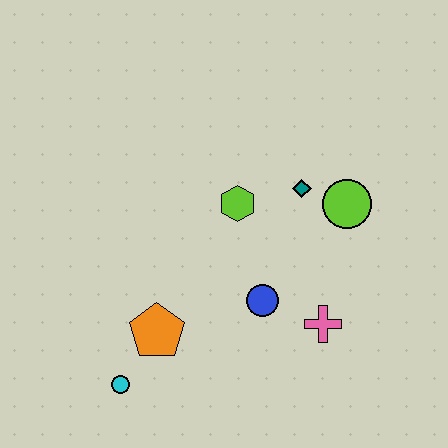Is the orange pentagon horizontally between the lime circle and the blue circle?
No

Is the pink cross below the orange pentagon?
No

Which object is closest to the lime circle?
The teal diamond is closest to the lime circle.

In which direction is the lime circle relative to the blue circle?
The lime circle is above the blue circle.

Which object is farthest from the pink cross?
The cyan circle is farthest from the pink cross.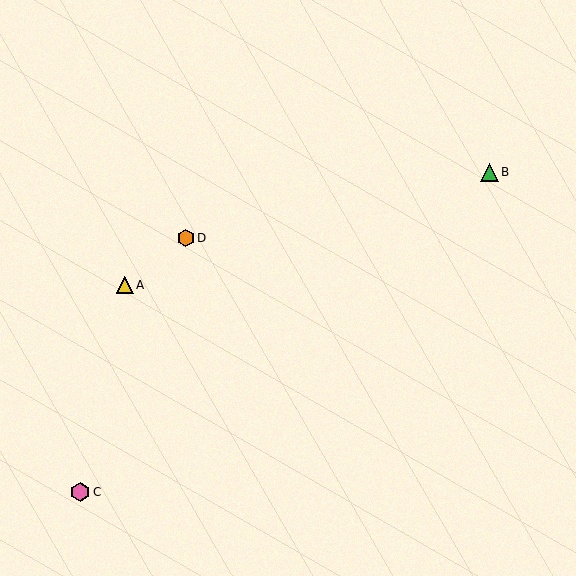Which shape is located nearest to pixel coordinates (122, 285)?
The yellow triangle (labeled A) at (125, 285) is nearest to that location.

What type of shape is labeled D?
Shape D is an orange hexagon.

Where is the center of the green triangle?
The center of the green triangle is at (489, 172).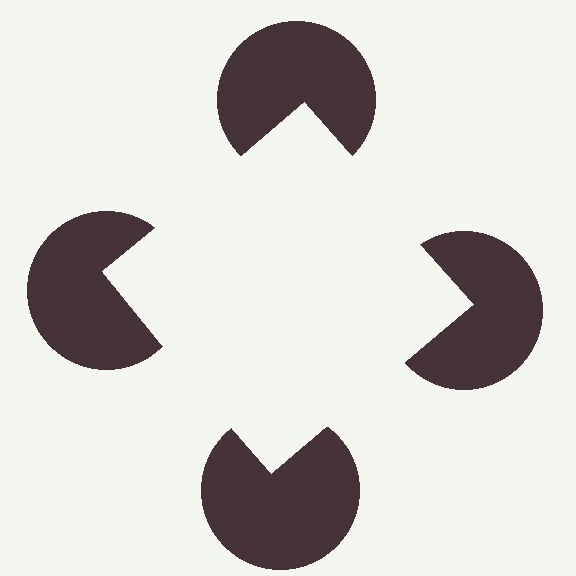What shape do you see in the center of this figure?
An illusory square — its edges are inferred from the aligned wedge cuts in the pac-man discs, not physically drawn.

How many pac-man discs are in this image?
There are 4 — one at each vertex of the illusory square.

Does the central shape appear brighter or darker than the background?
It typically appears slightly brighter than the background, even though no actual brightness change is drawn.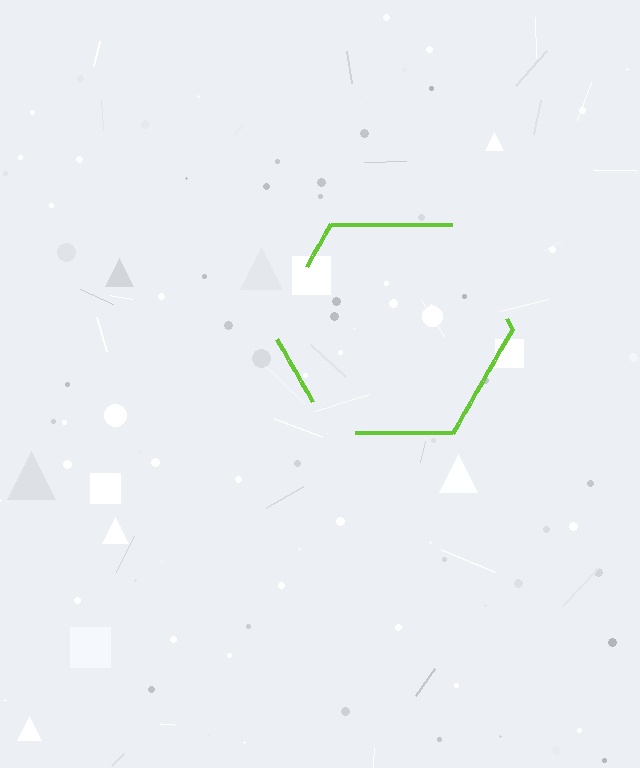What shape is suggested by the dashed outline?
The dashed outline suggests a hexagon.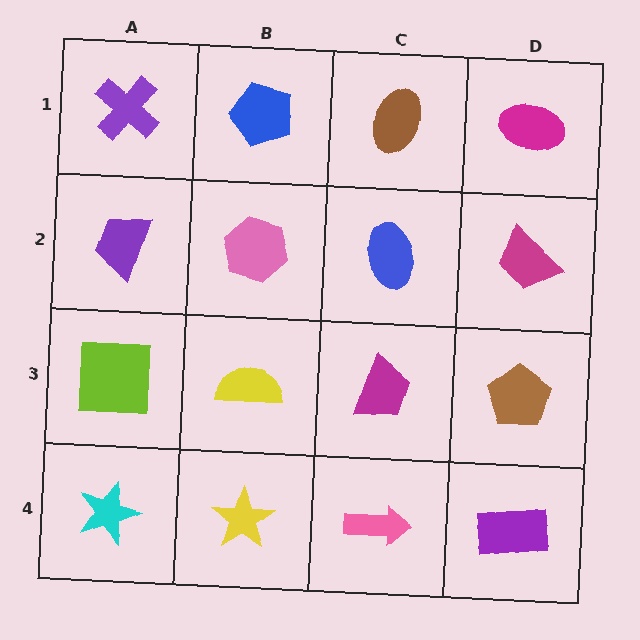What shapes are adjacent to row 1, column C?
A blue ellipse (row 2, column C), a blue pentagon (row 1, column B), a magenta ellipse (row 1, column D).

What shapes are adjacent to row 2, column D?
A magenta ellipse (row 1, column D), a brown pentagon (row 3, column D), a blue ellipse (row 2, column C).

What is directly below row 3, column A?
A cyan star.